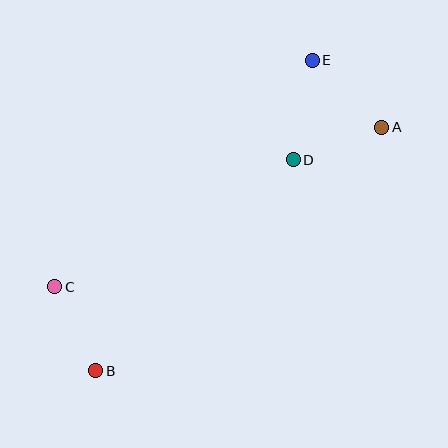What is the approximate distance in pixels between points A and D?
The distance between A and D is approximately 94 pixels.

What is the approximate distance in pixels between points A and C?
The distance between A and C is approximately 364 pixels.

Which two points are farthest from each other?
Points B and E are farthest from each other.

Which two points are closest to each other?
Points B and C are closest to each other.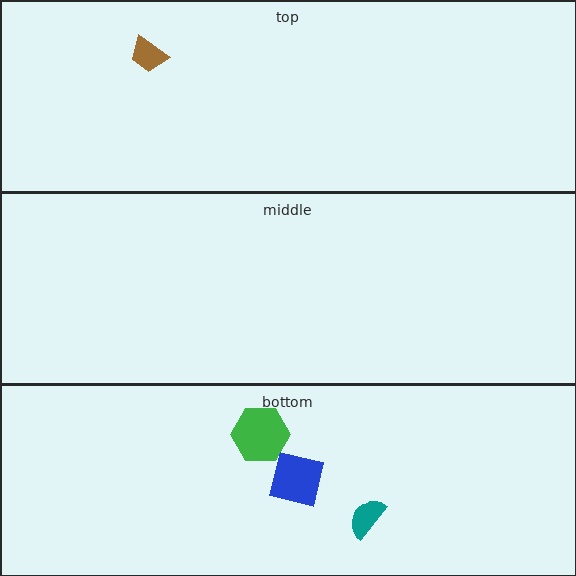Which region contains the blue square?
The bottom region.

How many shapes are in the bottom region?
3.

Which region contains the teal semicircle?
The bottom region.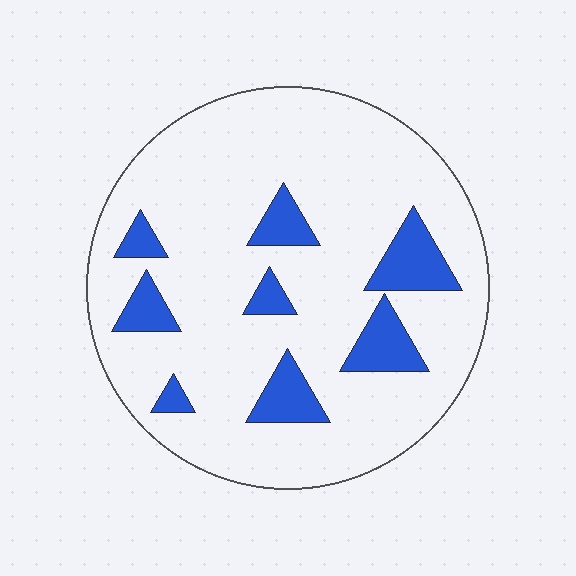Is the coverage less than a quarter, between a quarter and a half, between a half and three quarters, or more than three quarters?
Less than a quarter.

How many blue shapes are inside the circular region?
8.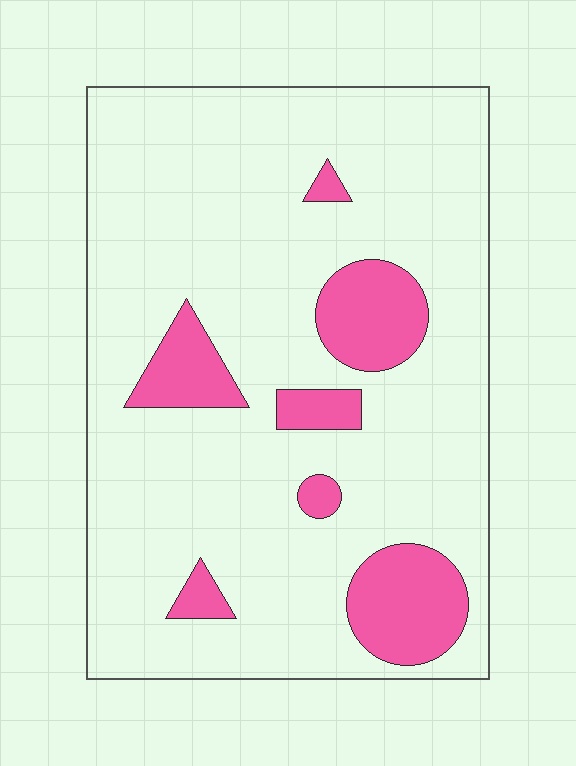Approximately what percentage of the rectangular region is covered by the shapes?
Approximately 15%.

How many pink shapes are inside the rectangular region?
7.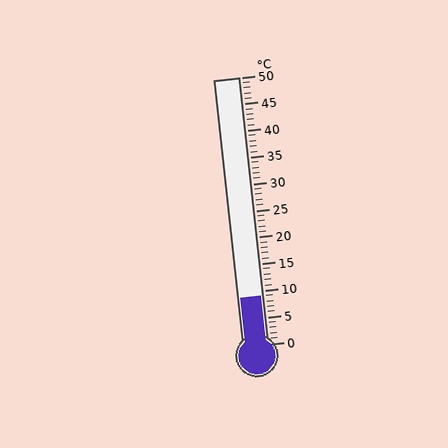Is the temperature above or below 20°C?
The temperature is below 20°C.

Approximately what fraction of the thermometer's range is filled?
The thermometer is filled to approximately 20% of its range.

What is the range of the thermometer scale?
The thermometer scale ranges from 0°C to 50°C.